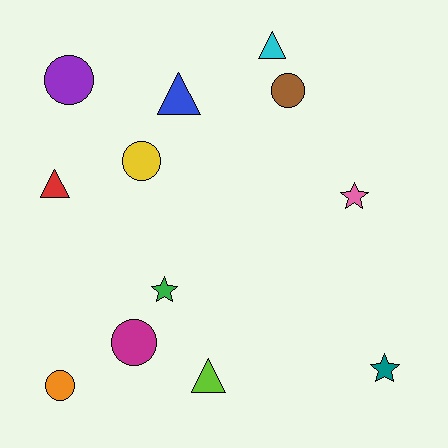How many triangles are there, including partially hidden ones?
There are 4 triangles.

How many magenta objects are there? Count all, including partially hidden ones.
There is 1 magenta object.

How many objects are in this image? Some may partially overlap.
There are 12 objects.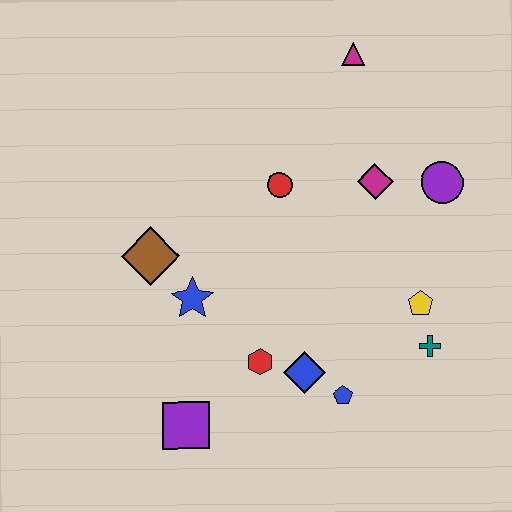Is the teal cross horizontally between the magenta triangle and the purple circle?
Yes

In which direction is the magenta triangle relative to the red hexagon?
The magenta triangle is above the red hexagon.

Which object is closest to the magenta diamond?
The purple circle is closest to the magenta diamond.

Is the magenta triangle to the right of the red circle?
Yes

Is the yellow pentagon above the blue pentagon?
Yes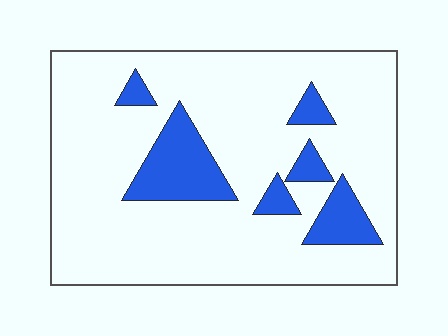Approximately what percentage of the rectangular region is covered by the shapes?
Approximately 15%.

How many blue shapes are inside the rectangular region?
6.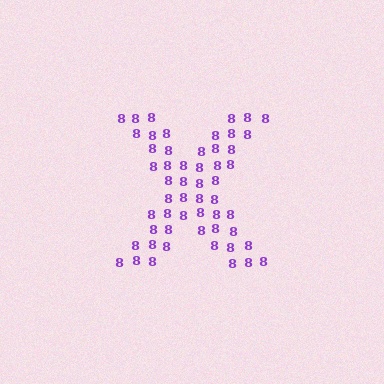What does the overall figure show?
The overall figure shows the letter X.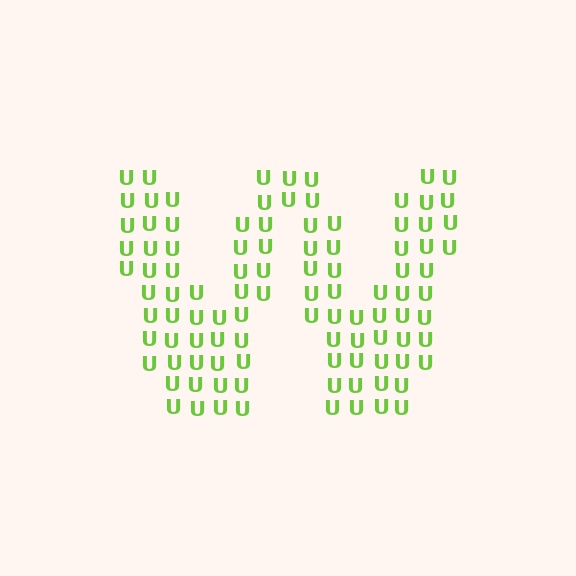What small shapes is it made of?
It is made of small letter U's.